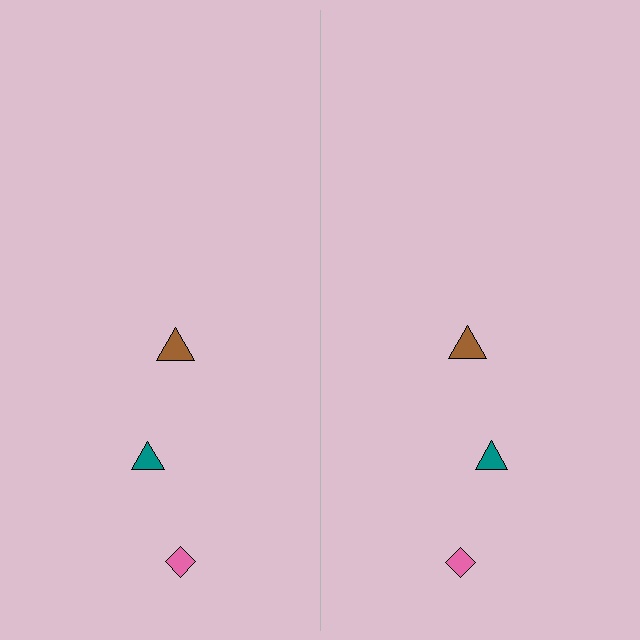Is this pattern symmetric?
Yes, this pattern has bilateral (reflection) symmetry.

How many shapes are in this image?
There are 6 shapes in this image.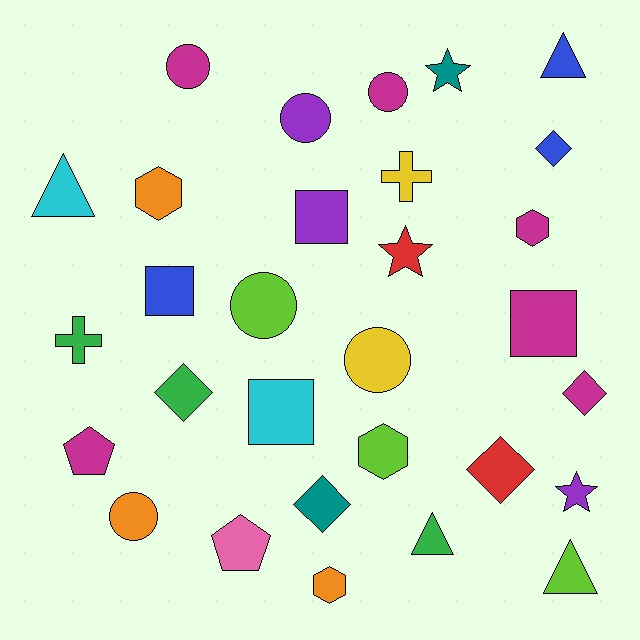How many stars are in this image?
There are 3 stars.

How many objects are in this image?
There are 30 objects.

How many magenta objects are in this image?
There are 6 magenta objects.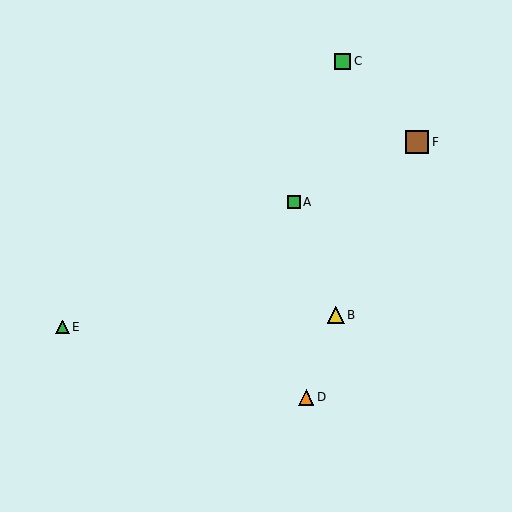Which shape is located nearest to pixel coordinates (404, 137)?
The brown square (labeled F) at (417, 142) is nearest to that location.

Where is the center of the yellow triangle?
The center of the yellow triangle is at (336, 315).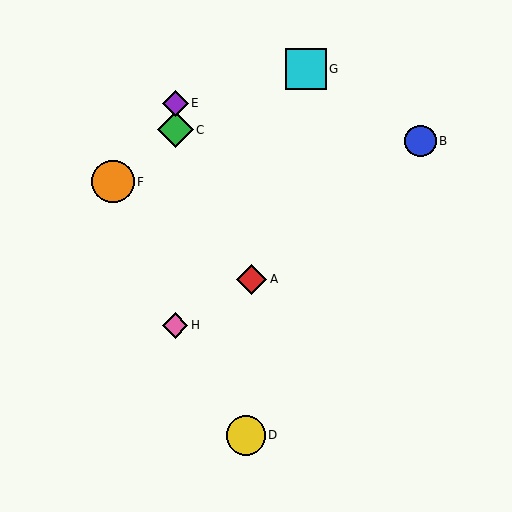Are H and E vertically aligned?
Yes, both are at x≈175.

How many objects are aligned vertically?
3 objects (C, E, H) are aligned vertically.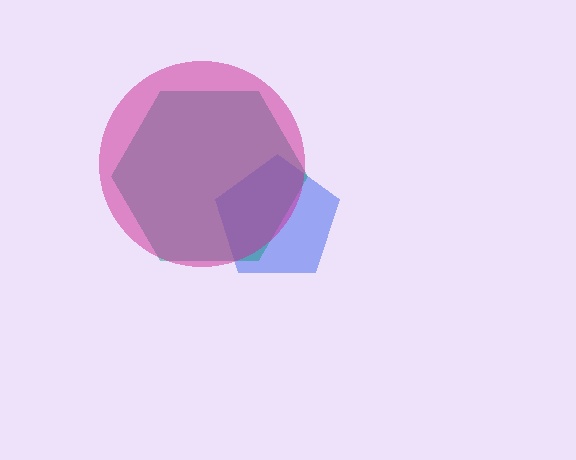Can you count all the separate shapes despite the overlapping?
Yes, there are 3 separate shapes.